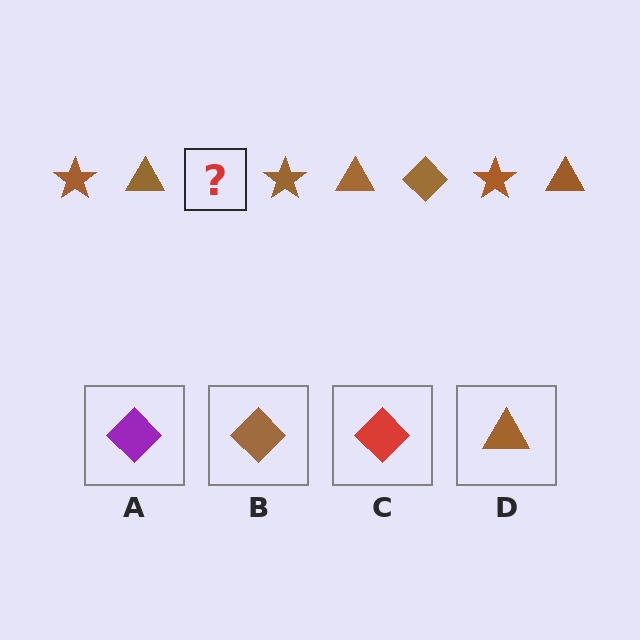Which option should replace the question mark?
Option B.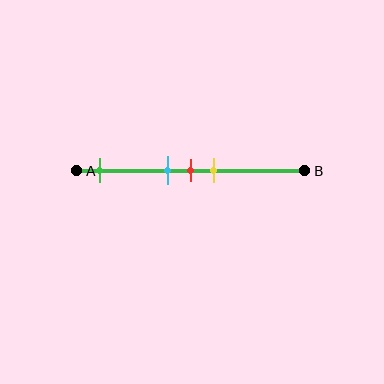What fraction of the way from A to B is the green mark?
The green mark is approximately 10% (0.1) of the way from A to B.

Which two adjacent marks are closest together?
The cyan and red marks are the closest adjacent pair.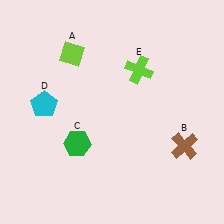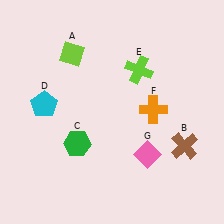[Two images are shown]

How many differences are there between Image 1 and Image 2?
There are 2 differences between the two images.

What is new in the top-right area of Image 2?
An orange cross (F) was added in the top-right area of Image 2.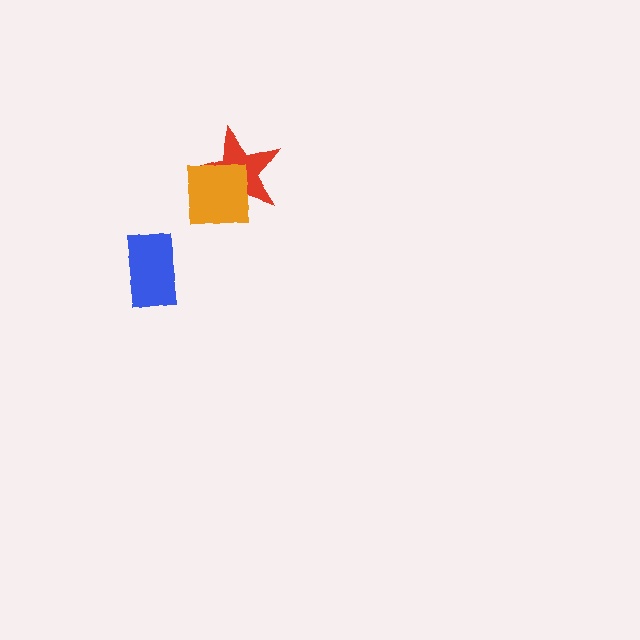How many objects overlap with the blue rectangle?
0 objects overlap with the blue rectangle.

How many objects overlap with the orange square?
1 object overlaps with the orange square.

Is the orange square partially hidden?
No, no other shape covers it.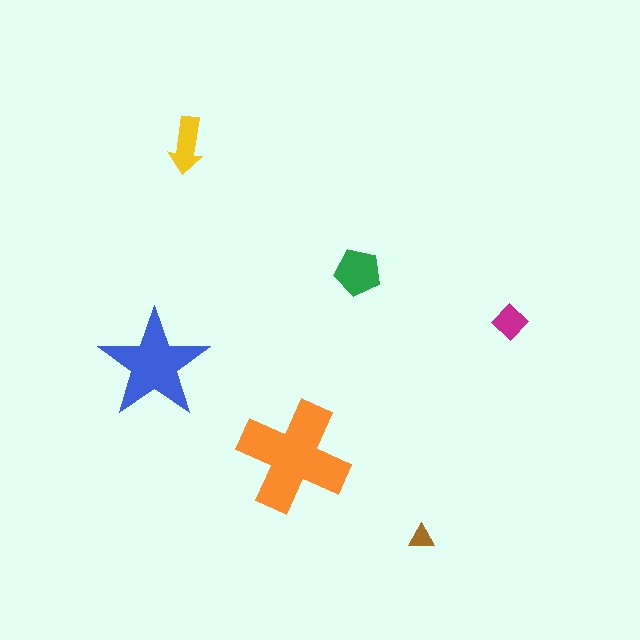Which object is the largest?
The orange cross.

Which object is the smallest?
The brown triangle.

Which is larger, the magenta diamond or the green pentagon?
The green pentagon.